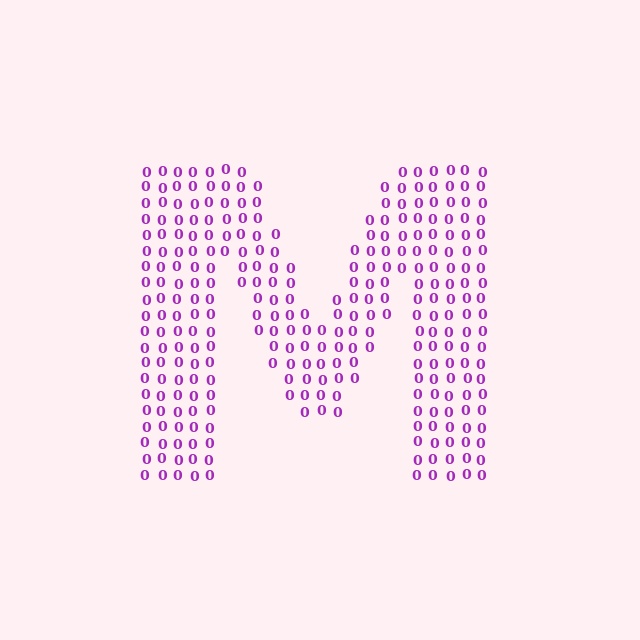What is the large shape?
The large shape is the letter M.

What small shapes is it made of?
It is made of small digit 0's.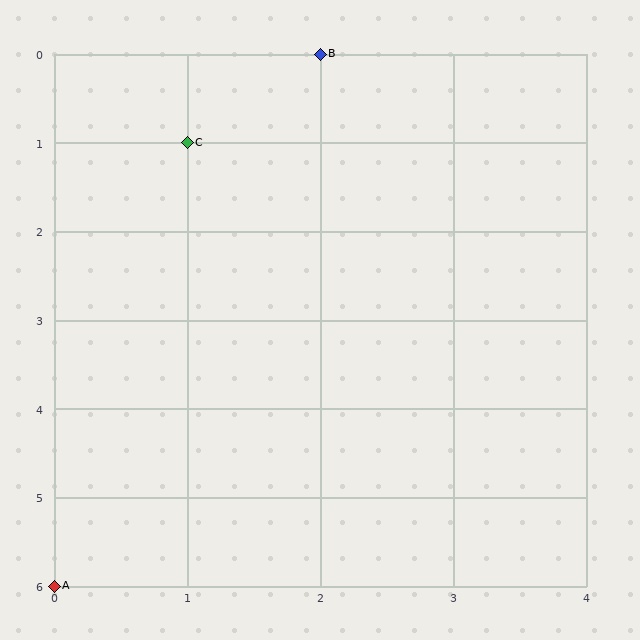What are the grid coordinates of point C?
Point C is at grid coordinates (1, 1).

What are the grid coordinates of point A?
Point A is at grid coordinates (0, 6).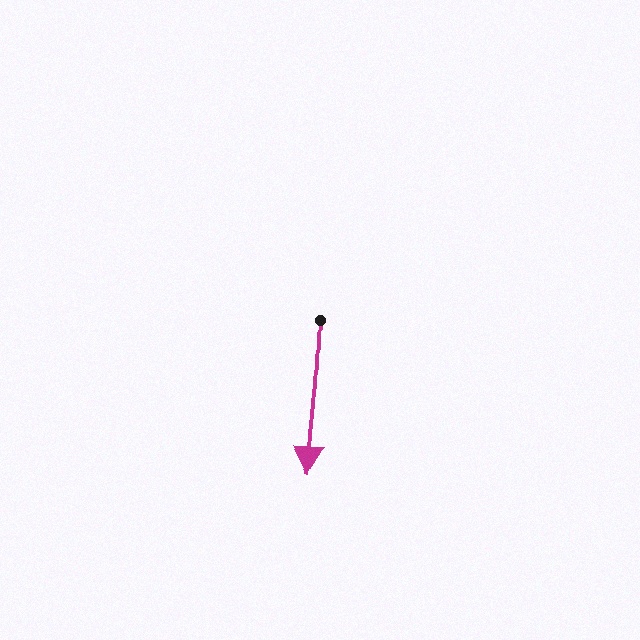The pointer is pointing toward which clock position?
Roughly 6 o'clock.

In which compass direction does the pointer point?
South.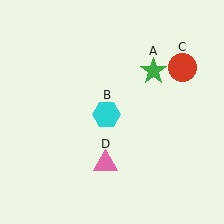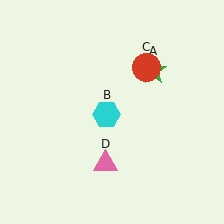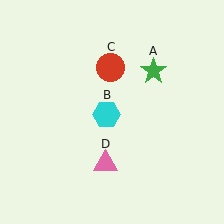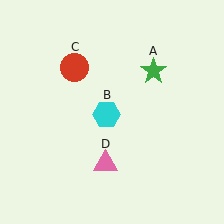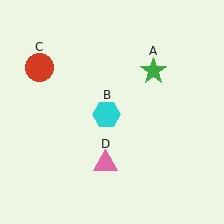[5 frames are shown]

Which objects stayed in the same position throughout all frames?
Green star (object A) and cyan hexagon (object B) and pink triangle (object D) remained stationary.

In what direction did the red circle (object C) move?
The red circle (object C) moved left.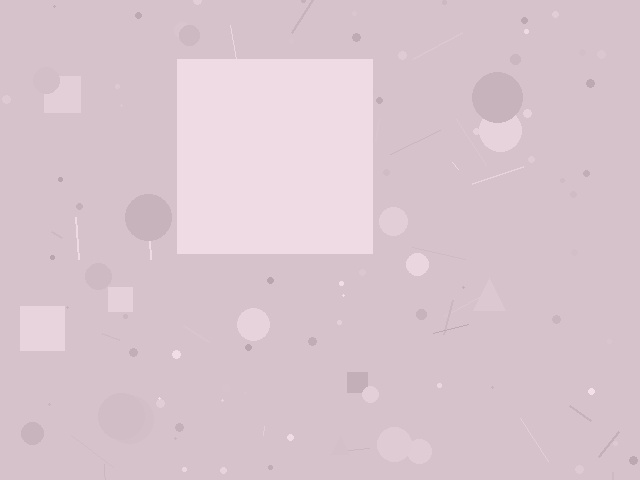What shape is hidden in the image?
A square is hidden in the image.